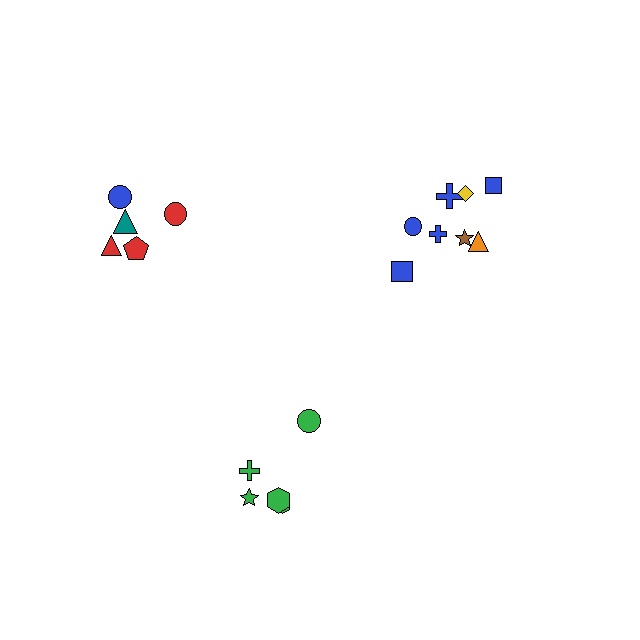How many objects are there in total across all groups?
There are 18 objects.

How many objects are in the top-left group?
There are 5 objects.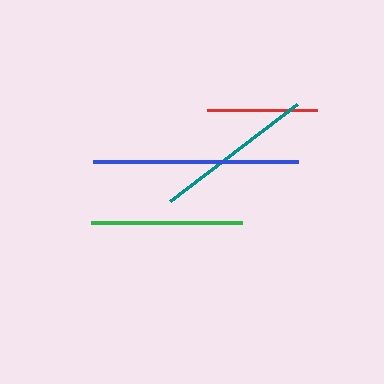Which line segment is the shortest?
The red line is the shortest at approximately 111 pixels.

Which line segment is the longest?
The blue line is the longest at approximately 205 pixels.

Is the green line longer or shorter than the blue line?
The blue line is longer than the green line.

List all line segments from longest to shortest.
From longest to shortest: blue, teal, green, red.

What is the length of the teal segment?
The teal segment is approximately 160 pixels long.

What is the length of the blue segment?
The blue segment is approximately 205 pixels long.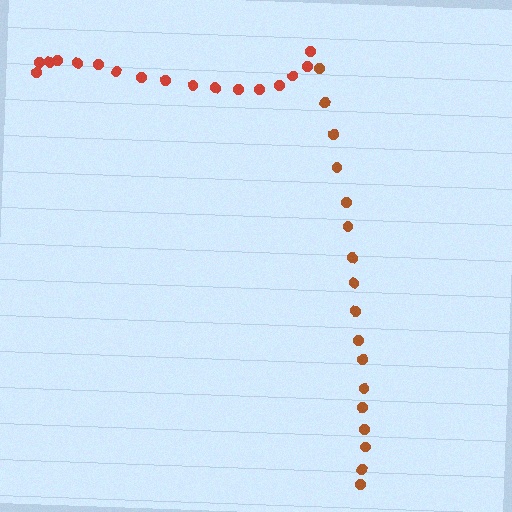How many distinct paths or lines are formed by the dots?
There are 2 distinct paths.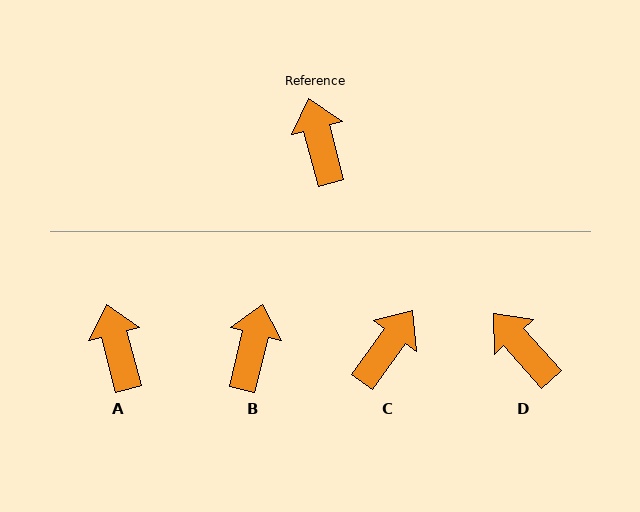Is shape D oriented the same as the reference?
No, it is off by about 27 degrees.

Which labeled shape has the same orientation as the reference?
A.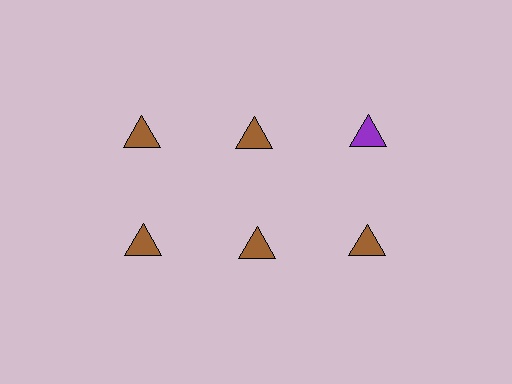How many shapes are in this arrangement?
There are 6 shapes arranged in a grid pattern.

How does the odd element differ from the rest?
It has a different color: purple instead of brown.